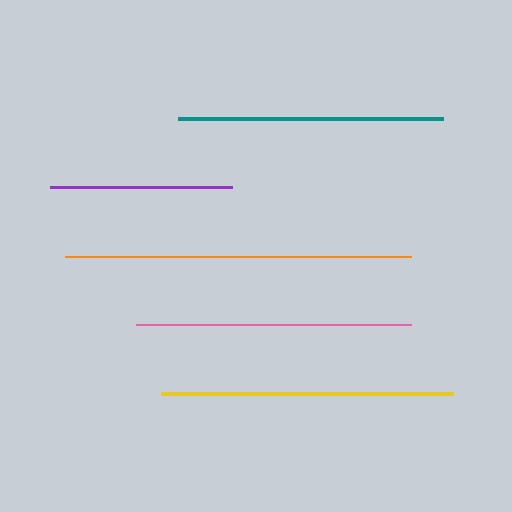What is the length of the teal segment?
The teal segment is approximately 266 pixels long.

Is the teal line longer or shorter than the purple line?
The teal line is longer than the purple line.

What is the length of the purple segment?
The purple segment is approximately 182 pixels long.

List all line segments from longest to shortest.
From longest to shortest: orange, yellow, pink, teal, purple.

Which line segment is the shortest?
The purple line is the shortest at approximately 182 pixels.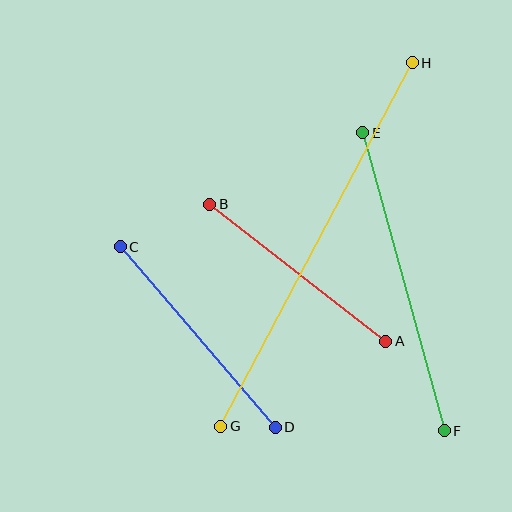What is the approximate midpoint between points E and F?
The midpoint is at approximately (404, 282) pixels.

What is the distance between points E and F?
The distance is approximately 309 pixels.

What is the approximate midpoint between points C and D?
The midpoint is at approximately (198, 337) pixels.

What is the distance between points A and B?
The distance is approximately 223 pixels.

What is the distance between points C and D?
The distance is approximately 238 pixels.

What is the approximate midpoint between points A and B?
The midpoint is at approximately (298, 273) pixels.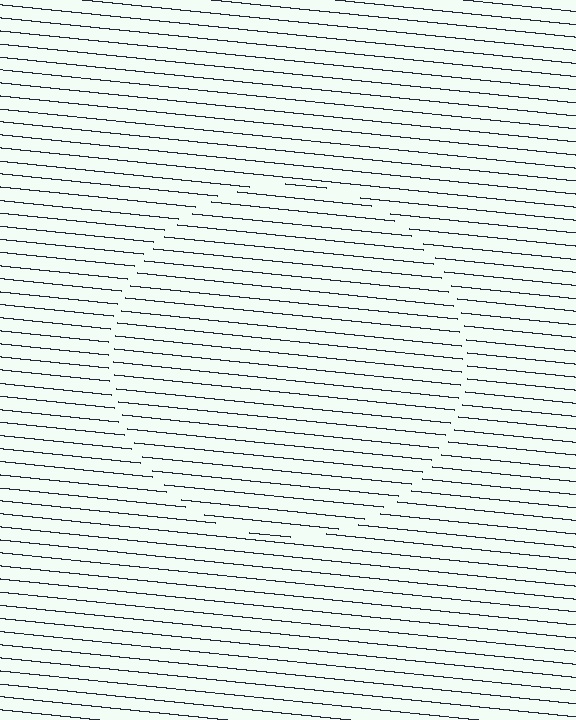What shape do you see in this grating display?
An illusory circle. The interior of the shape contains the same grating, shifted by half a period — the contour is defined by the phase discontinuity where line-ends from the inner and outer gratings abut.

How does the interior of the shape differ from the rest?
The interior of the shape contains the same grating, shifted by half a period — the contour is defined by the phase discontinuity where line-ends from the inner and outer gratings abut.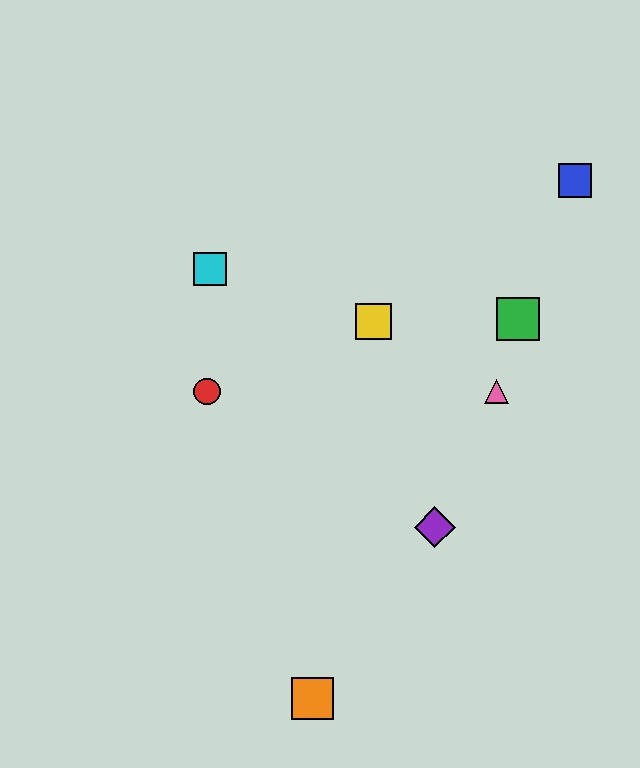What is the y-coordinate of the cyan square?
The cyan square is at y≈269.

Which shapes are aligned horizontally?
The red circle, the pink triangle are aligned horizontally.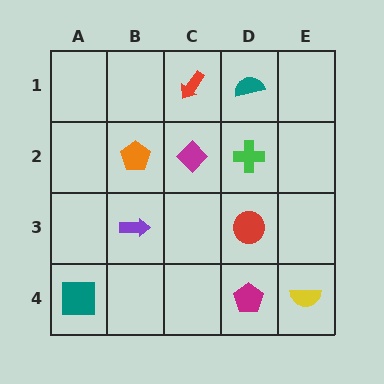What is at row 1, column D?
A teal semicircle.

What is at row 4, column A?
A teal square.